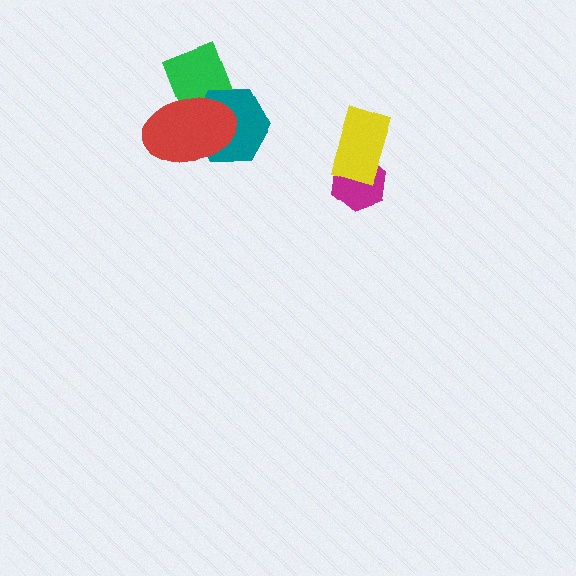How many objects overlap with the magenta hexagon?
1 object overlaps with the magenta hexagon.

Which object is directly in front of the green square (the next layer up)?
The teal hexagon is directly in front of the green square.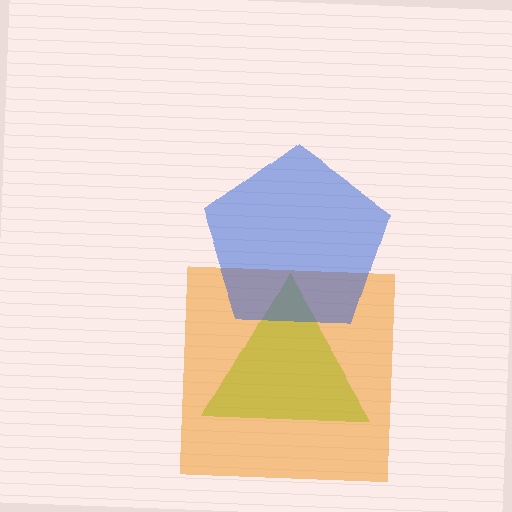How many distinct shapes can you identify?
There are 3 distinct shapes: a lime triangle, an orange square, a blue pentagon.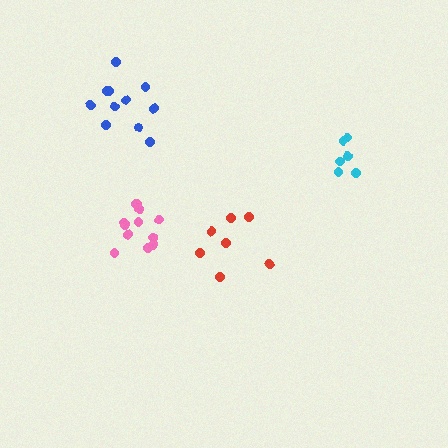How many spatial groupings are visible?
There are 4 spatial groupings.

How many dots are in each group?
Group 1: 7 dots, Group 2: 12 dots, Group 3: 6 dots, Group 4: 11 dots (36 total).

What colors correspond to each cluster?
The clusters are colored: red, pink, cyan, blue.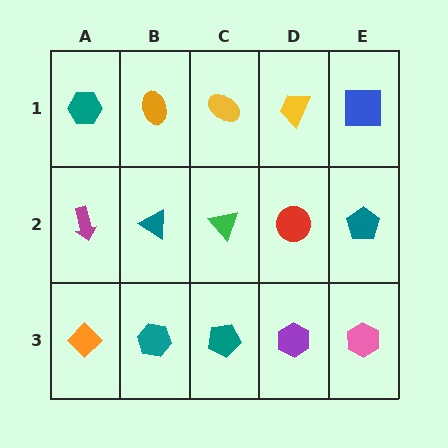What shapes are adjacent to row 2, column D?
A yellow trapezoid (row 1, column D), a purple hexagon (row 3, column D), a green triangle (row 2, column C), a teal pentagon (row 2, column E).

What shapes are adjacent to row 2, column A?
A teal hexagon (row 1, column A), an orange diamond (row 3, column A), a teal triangle (row 2, column B).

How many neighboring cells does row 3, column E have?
2.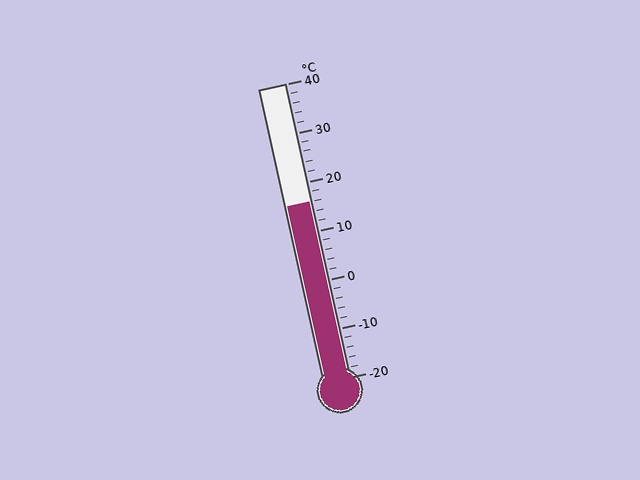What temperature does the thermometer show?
The thermometer shows approximately 16°C.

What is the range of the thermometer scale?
The thermometer scale ranges from -20°C to 40°C.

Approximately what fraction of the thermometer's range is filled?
The thermometer is filled to approximately 60% of its range.